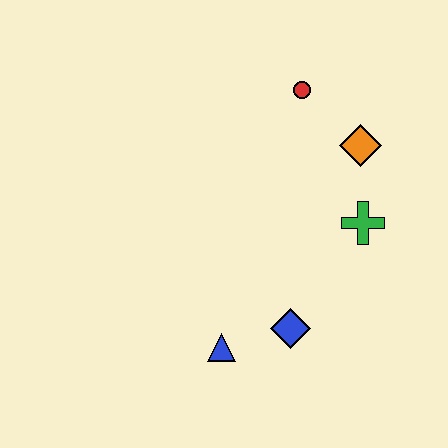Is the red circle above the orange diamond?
Yes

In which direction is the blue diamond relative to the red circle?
The blue diamond is below the red circle.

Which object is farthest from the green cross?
The blue triangle is farthest from the green cross.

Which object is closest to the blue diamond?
The blue triangle is closest to the blue diamond.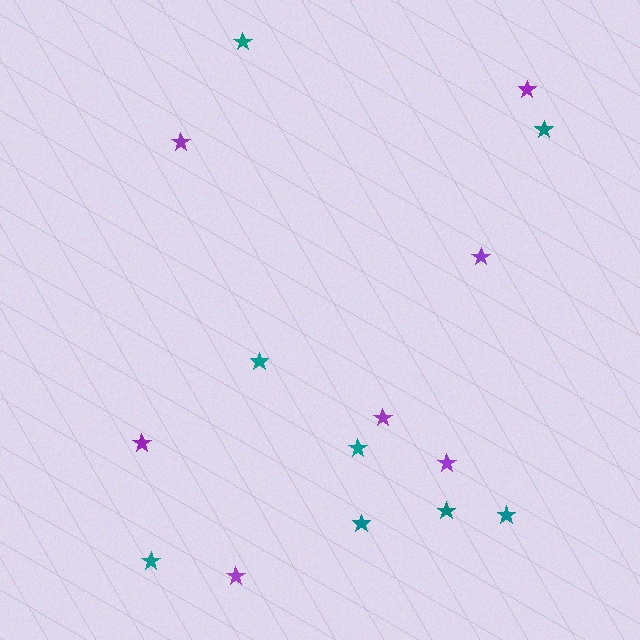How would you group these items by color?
There are 2 groups: one group of purple stars (7) and one group of teal stars (8).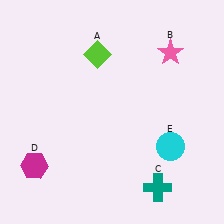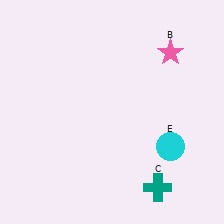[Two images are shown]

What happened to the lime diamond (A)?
The lime diamond (A) was removed in Image 2. It was in the top-left area of Image 1.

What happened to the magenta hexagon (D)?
The magenta hexagon (D) was removed in Image 2. It was in the bottom-left area of Image 1.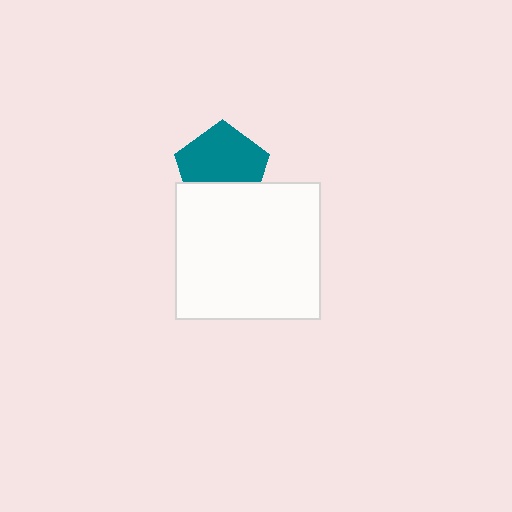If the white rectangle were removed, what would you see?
You would see the complete teal pentagon.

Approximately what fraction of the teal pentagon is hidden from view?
Roughly 34% of the teal pentagon is hidden behind the white rectangle.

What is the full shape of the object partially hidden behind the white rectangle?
The partially hidden object is a teal pentagon.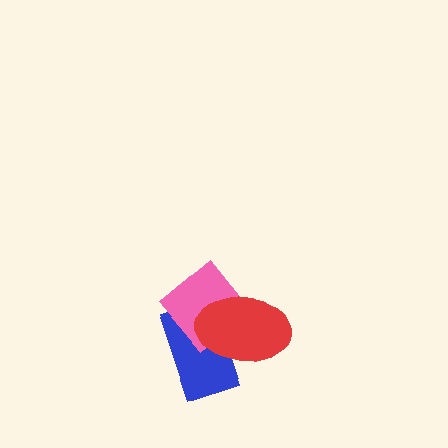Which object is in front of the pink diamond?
The red ellipse is in front of the pink diamond.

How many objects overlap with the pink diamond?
2 objects overlap with the pink diamond.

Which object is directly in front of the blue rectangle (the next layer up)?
The pink diamond is directly in front of the blue rectangle.